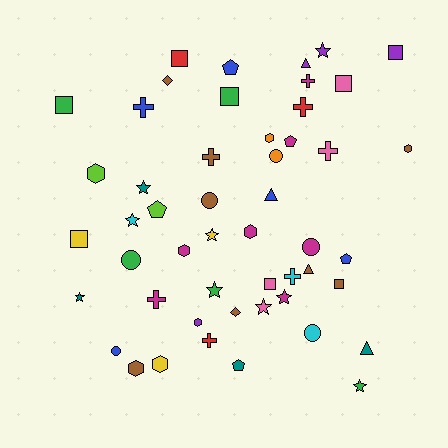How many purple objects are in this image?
There are 4 purple objects.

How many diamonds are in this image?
There are 2 diamonds.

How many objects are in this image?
There are 50 objects.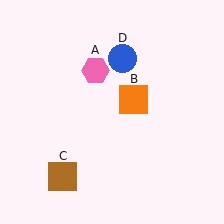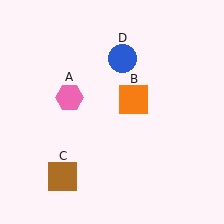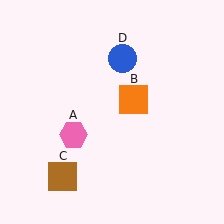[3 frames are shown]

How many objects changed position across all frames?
1 object changed position: pink hexagon (object A).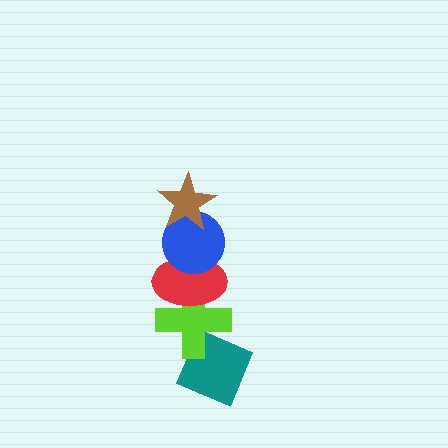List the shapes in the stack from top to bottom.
From top to bottom: the brown star, the blue circle, the red ellipse, the lime cross, the teal diamond.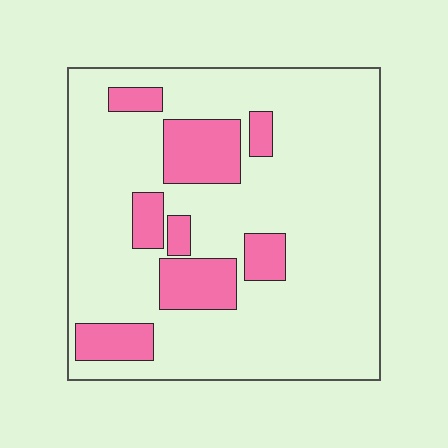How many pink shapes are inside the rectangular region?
8.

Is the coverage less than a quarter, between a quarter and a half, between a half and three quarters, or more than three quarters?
Less than a quarter.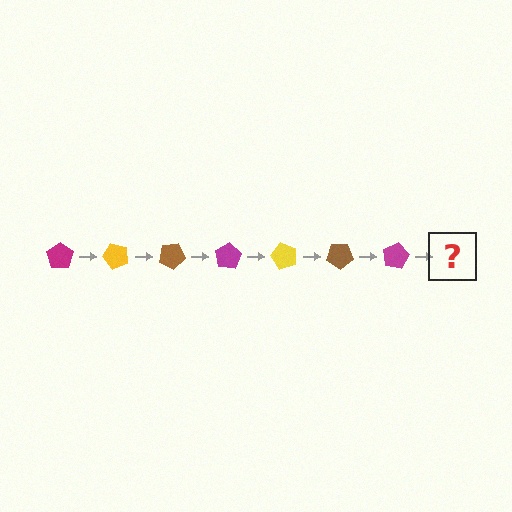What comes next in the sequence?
The next element should be a yellow pentagon, rotated 350 degrees from the start.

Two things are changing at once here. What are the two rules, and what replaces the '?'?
The two rules are that it rotates 50 degrees each step and the color cycles through magenta, yellow, and brown. The '?' should be a yellow pentagon, rotated 350 degrees from the start.